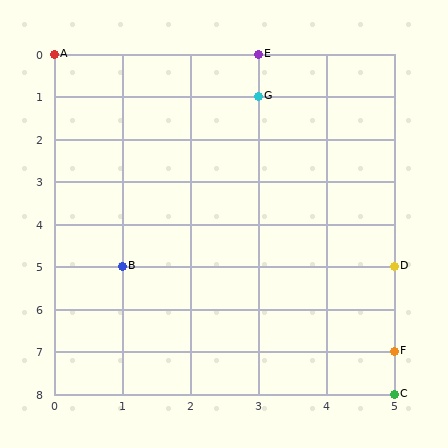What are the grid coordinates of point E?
Point E is at grid coordinates (3, 0).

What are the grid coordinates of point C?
Point C is at grid coordinates (5, 8).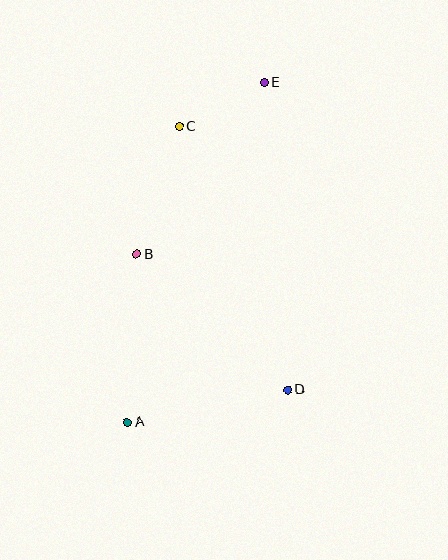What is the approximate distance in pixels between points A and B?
The distance between A and B is approximately 168 pixels.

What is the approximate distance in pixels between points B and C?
The distance between B and C is approximately 134 pixels.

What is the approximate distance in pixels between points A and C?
The distance between A and C is approximately 300 pixels.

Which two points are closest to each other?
Points C and E are closest to each other.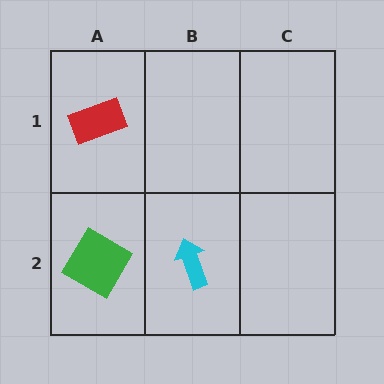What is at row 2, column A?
A green diamond.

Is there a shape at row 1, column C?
No, that cell is empty.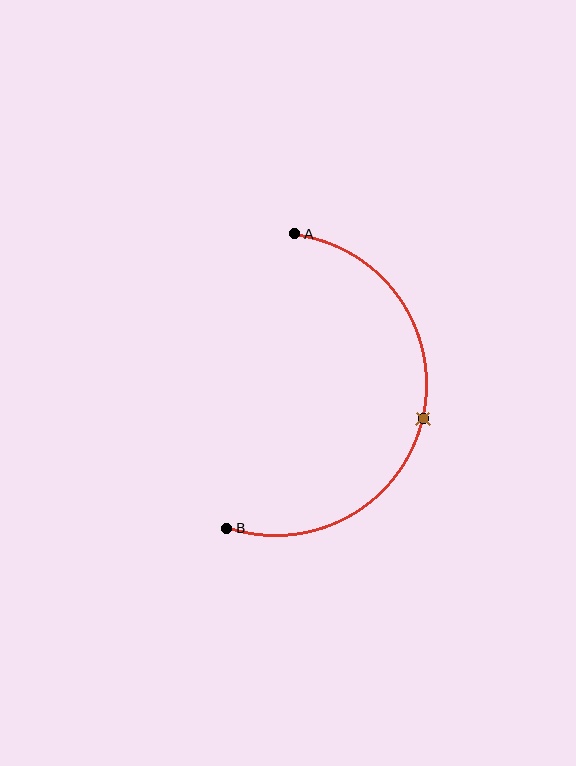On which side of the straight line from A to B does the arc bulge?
The arc bulges to the right of the straight line connecting A and B.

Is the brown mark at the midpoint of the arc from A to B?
Yes. The brown mark lies on the arc at equal arc-length from both A and B — it is the arc midpoint.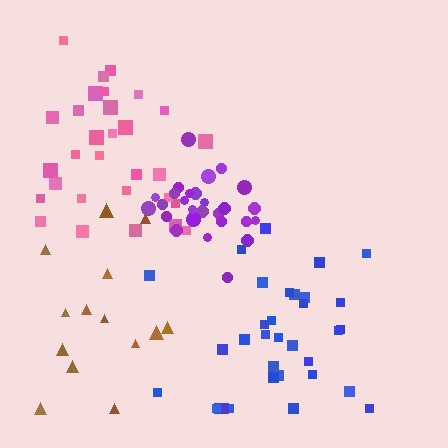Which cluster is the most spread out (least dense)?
Brown.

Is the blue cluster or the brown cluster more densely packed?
Blue.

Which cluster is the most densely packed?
Purple.